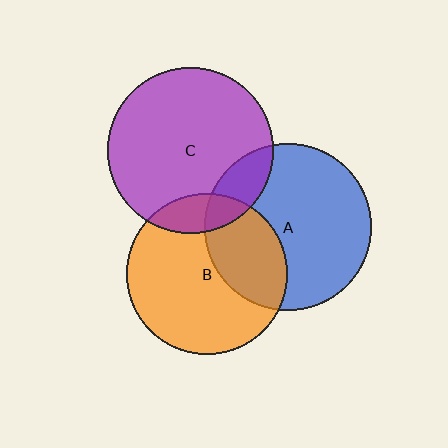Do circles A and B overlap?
Yes.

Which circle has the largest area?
Circle A (blue).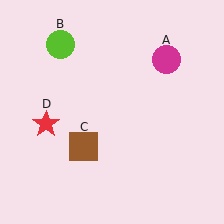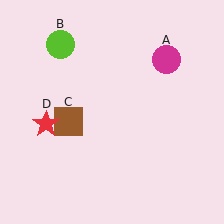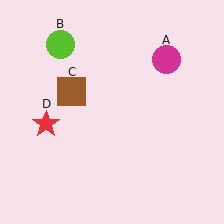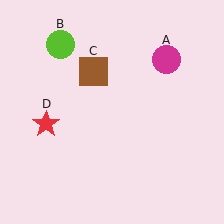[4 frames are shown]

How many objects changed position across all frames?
1 object changed position: brown square (object C).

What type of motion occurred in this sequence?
The brown square (object C) rotated clockwise around the center of the scene.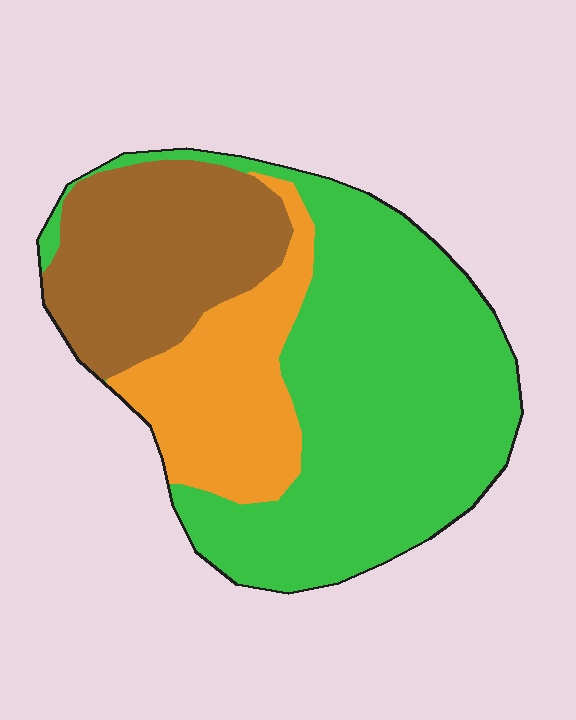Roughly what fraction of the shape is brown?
Brown takes up about one quarter (1/4) of the shape.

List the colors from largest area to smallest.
From largest to smallest: green, brown, orange.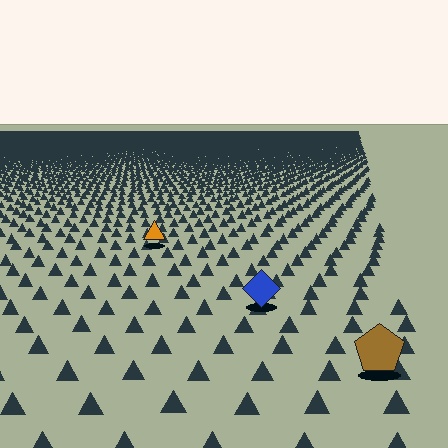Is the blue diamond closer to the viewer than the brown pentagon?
No. The brown pentagon is closer — you can tell from the texture gradient: the ground texture is coarser near it.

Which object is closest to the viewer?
The brown pentagon is closest. The texture marks near it are larger and more spread out.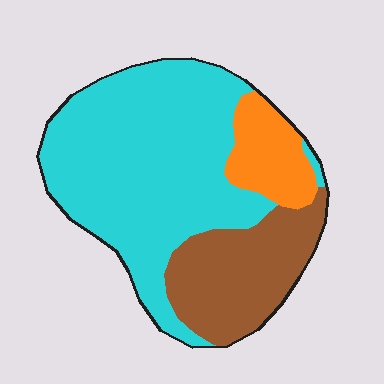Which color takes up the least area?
Orange, at roughly 10%.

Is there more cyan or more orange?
Cyan.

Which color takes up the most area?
Cyan, at roughly 60%.